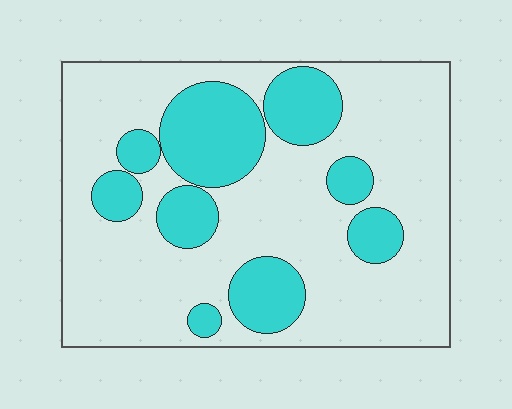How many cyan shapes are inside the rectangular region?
9.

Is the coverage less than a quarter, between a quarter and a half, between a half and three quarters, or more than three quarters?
Between a quarter and a half.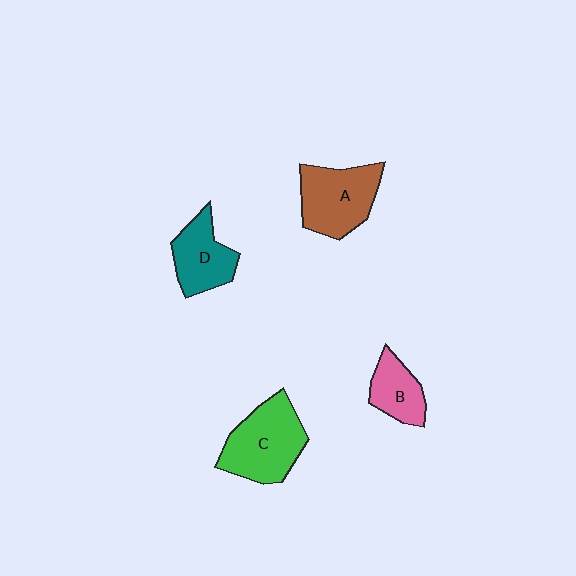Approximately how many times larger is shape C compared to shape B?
Approximately 1.8 times.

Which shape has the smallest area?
Shape B (pink).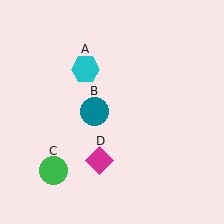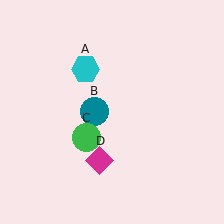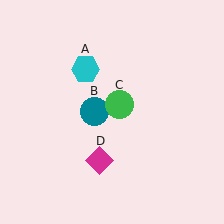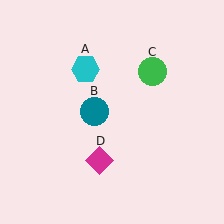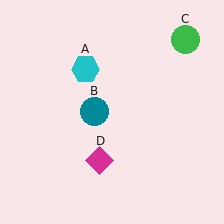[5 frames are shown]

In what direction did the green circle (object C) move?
The green circle (object C) moved up and to the right.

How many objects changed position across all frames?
1 object changed position: green circle (object C).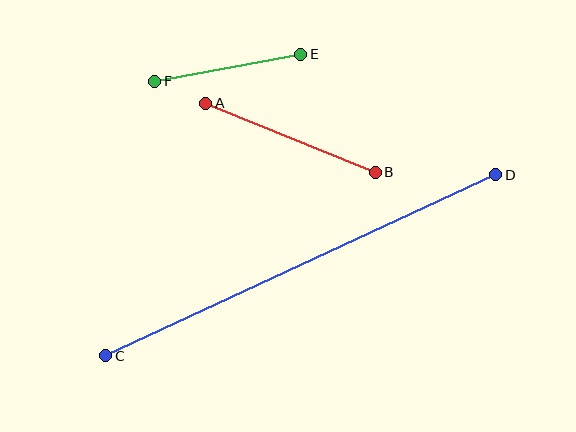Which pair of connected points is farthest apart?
Points C and D are farthest apart.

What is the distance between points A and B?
The distance is approximately 183 pixels.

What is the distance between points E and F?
The distance is approximately 148 pixels.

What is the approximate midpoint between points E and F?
The midpoint is at approximately (228, 68) pixels.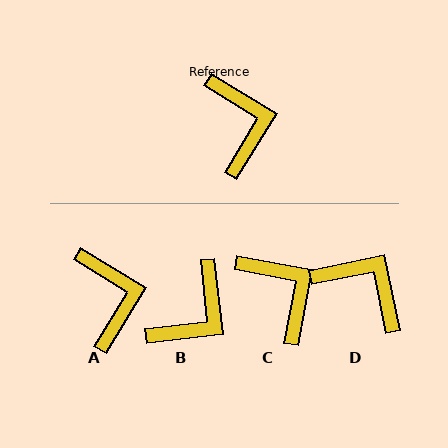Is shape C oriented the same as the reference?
No, it is off by about 21 degrees.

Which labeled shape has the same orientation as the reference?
A.